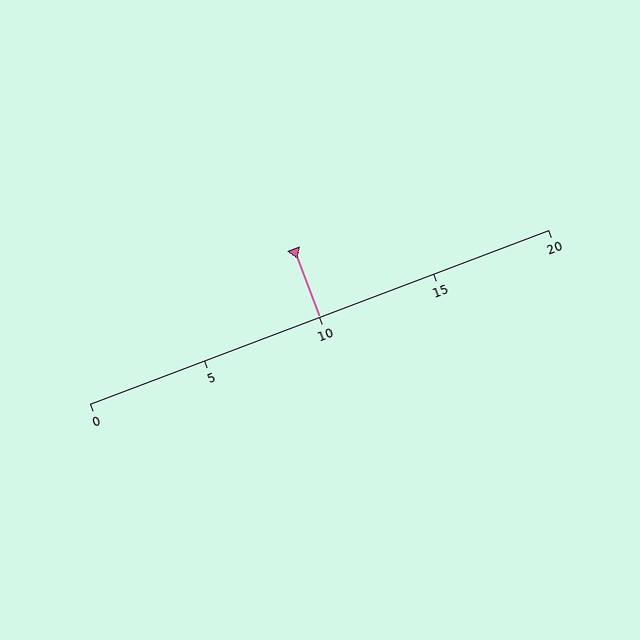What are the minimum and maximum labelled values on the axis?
The axis runs from 0 to 20.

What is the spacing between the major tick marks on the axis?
The major ticks are spaced 5 apart.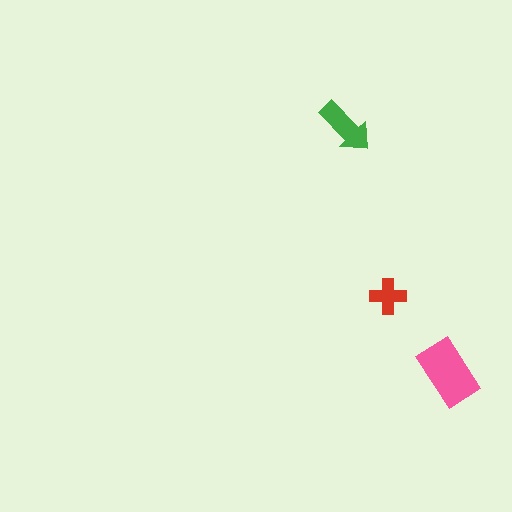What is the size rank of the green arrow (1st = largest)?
2nd.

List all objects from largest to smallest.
The pink rectangle, the green arrow, the red cross.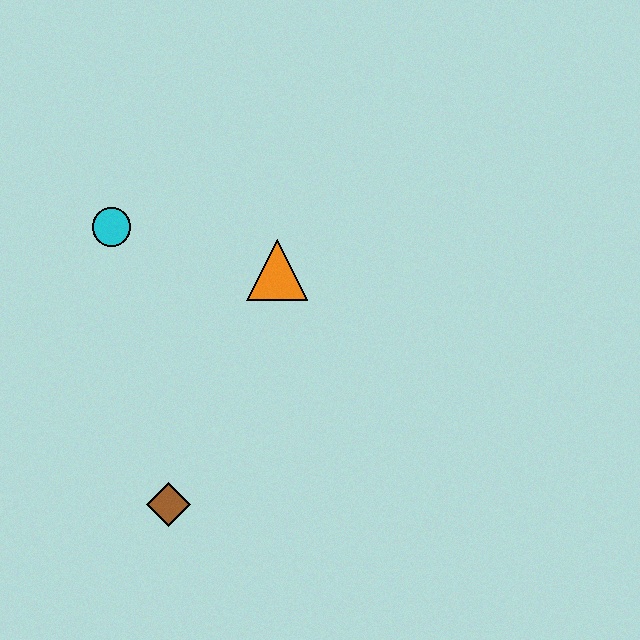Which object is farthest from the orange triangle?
The brown diamond is farthest from the orange triangle.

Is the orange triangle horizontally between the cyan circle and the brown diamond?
No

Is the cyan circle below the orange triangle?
No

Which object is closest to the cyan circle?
The orange triangle is closest to the cyan circle.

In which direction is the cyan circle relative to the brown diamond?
The cyan circle is above the brown diamond.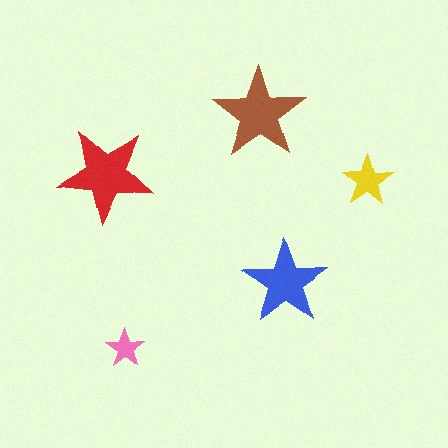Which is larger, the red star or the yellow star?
The red one.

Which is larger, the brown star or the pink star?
The brown one.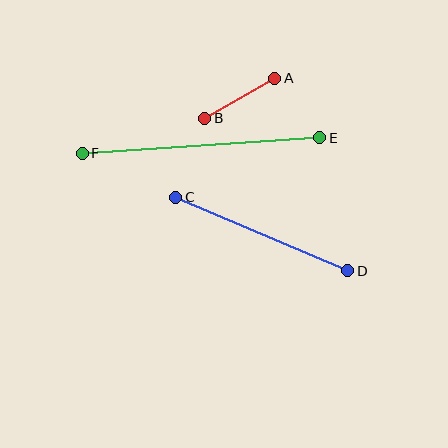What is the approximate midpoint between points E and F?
The midpoint is at approximately (201, 146) pixels.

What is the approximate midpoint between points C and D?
The midpoint is at approximately (262, 234) pixels.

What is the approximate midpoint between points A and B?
The midpoint is at approximately (240, 98) pixels.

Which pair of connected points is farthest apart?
Points E and F are farthest apart.